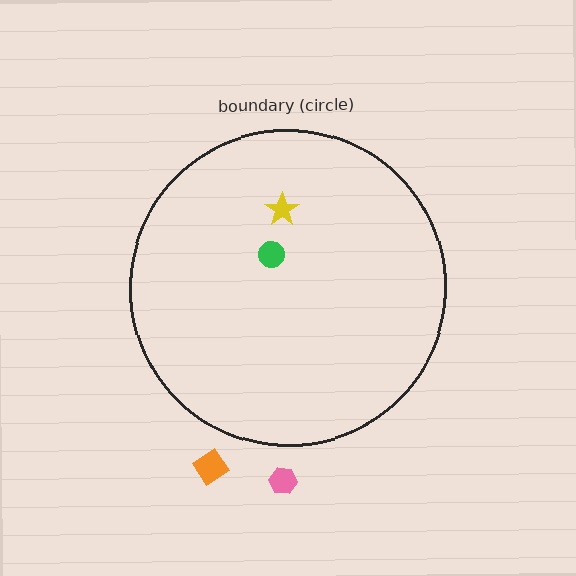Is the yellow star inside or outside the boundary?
Inside.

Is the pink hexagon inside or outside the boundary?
Outside.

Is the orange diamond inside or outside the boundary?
Outside.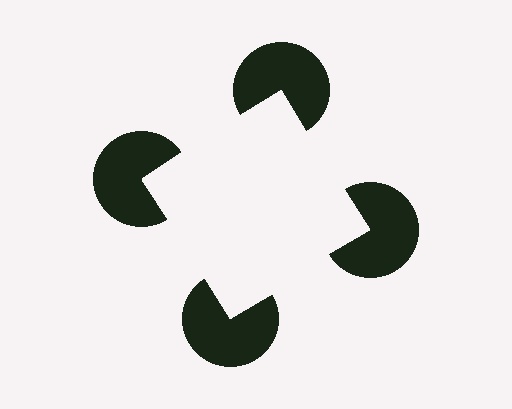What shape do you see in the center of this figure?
An illusory square — its edges are inferred from the aligned wedge cuts in the pac-man discs, not physically drawn.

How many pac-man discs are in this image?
There are 4 — one at each vertex of the illusory square.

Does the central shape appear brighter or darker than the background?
It typically appears slightly brighter than the background, even though no actual brightness change is drawn.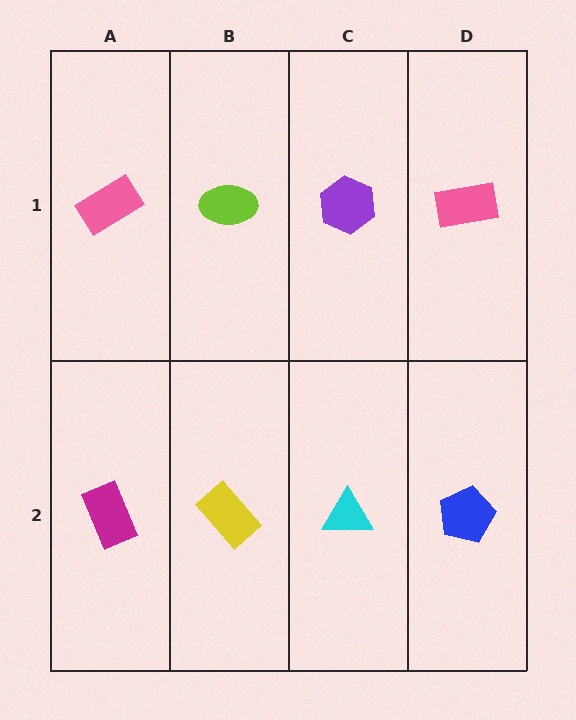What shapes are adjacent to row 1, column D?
A blue pentagon (row 2, column D), a purple hexagon (row 1, column C).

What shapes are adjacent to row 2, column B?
A lime ellipse (row 1, column B), a magenta rectangle (row 2, column A), a cyan triangle (row 2, column C).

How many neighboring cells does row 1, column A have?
2.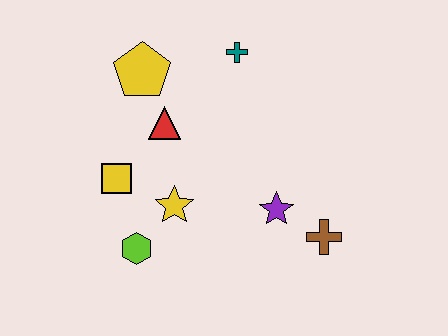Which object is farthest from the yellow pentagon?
The brown cross is farthest from the yellow pentagon.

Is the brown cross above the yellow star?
No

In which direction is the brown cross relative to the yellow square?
The brown cross is to the right of the yellow square.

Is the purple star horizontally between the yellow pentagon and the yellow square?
No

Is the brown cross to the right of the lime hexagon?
Yes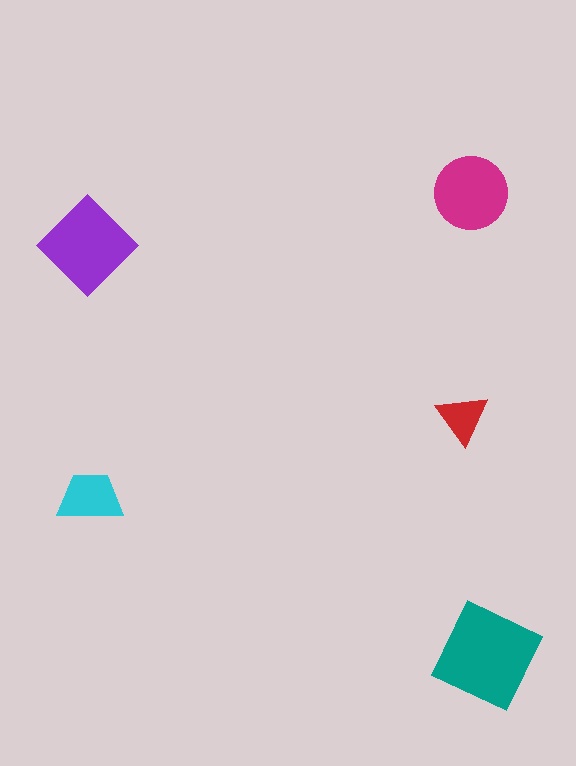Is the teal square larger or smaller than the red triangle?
Larger.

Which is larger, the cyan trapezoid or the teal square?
The teal square.